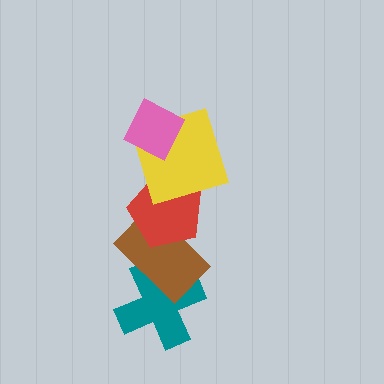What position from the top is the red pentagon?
The red pentagon is 3rd from the top.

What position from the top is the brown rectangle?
The brown rectangle is 4th from the top.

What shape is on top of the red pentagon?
The yellow square is on top of the red pentagon.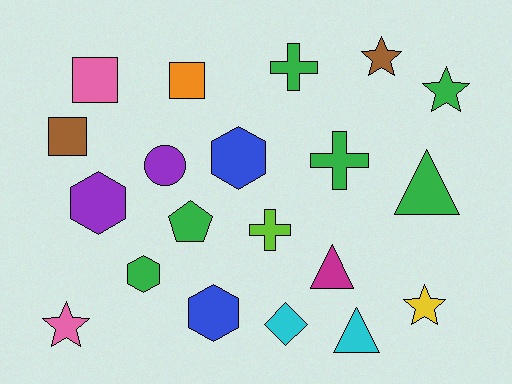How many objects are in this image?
There are 20 objects.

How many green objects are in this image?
There are 6 green objects.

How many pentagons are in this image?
There is 1 pentagon.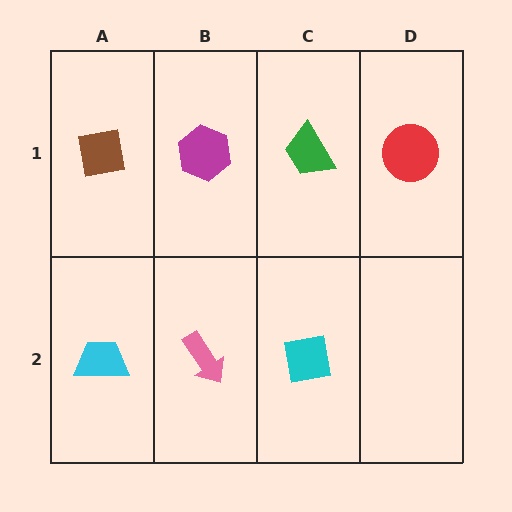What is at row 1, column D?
A red circle.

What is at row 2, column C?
A cyan square.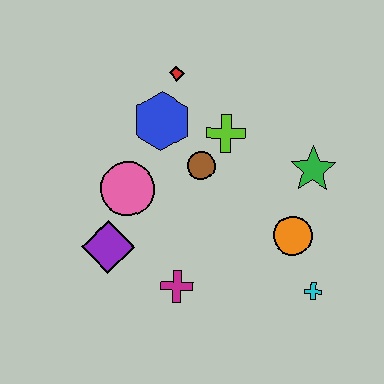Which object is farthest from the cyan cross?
The red diamond is farthest from the cyan cross.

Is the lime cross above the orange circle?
Yes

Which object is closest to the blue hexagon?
The red diamond is closest to the blue hexagon.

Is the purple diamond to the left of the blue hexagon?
Yes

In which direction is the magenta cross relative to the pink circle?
The magenta cross is below the pink circle.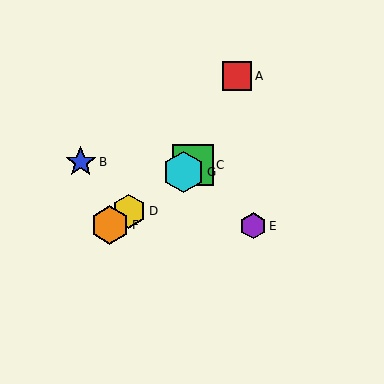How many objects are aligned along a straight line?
4 objects (C, D, F, G) are aligned along a straight line.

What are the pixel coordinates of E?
Object E is at (253, 226).